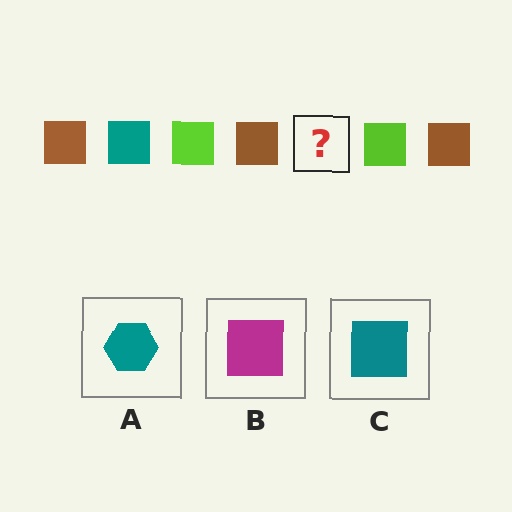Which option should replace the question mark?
Option C.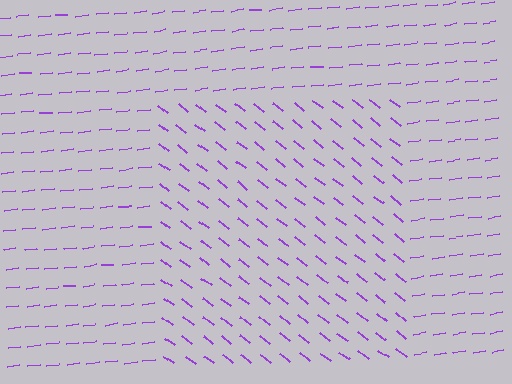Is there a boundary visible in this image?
Yes, there is a texture boundary formed by a change in line orientation.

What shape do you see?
I see a rectangle.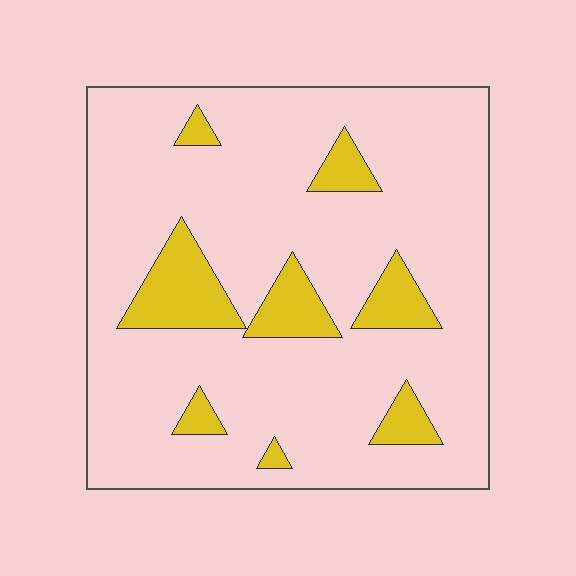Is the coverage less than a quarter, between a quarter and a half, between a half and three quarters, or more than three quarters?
Less than a quarter.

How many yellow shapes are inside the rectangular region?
8.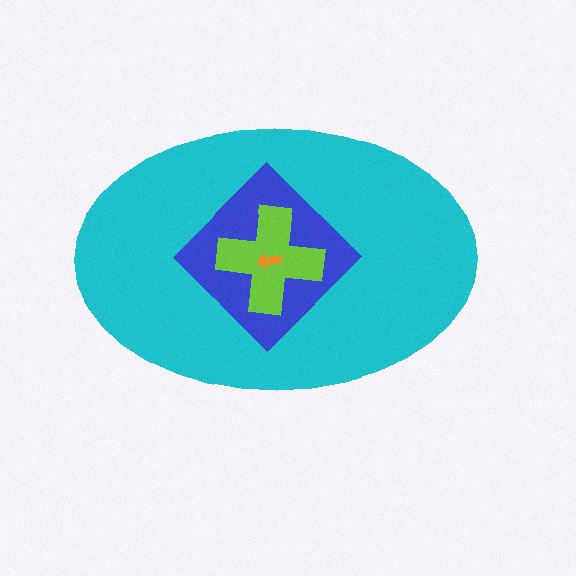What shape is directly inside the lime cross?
The orange arrow.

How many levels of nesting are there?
4.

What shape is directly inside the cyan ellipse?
The blue diamond.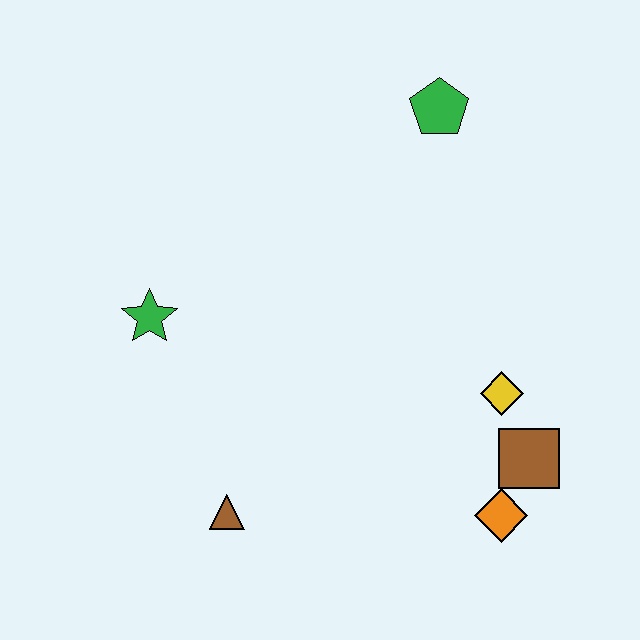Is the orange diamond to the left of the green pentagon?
No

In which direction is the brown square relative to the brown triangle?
The brown square is to the right of the brown triangle.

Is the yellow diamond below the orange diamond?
No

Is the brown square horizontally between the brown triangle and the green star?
No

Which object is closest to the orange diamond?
The brown square is closest to the orange diamond.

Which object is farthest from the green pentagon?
The brown triangle is farthest from the green pentagon.